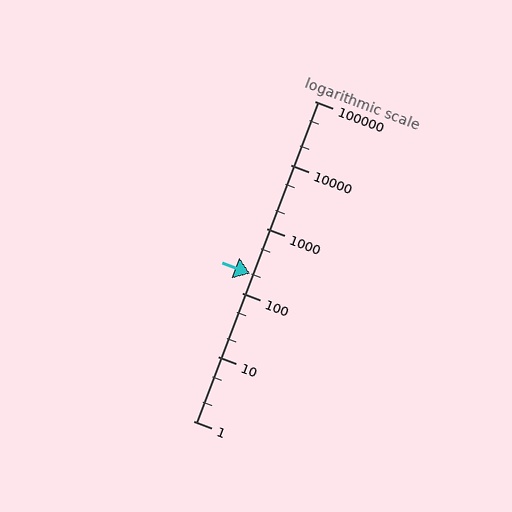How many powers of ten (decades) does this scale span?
The scale spans 5 decades, from 1 to 100000.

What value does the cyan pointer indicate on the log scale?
The pointer indicates approximately 200.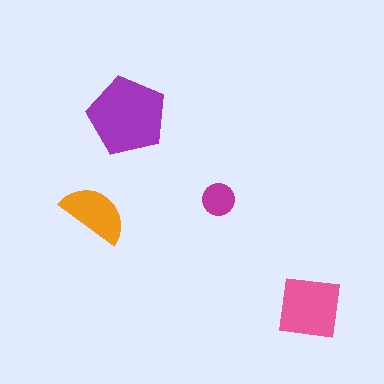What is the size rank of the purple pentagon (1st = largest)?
1st.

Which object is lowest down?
The pink square is bottommost.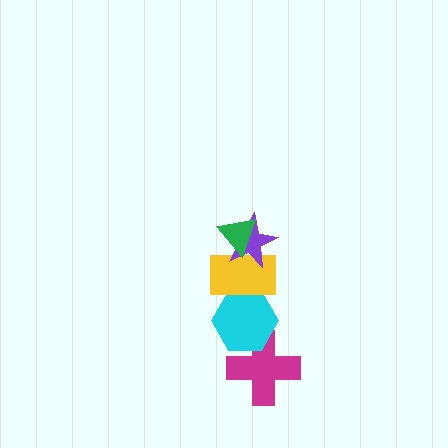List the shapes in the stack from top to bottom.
From top to bottom: the green triangle, the purple star, the yellow rectangle, the cyan hexagon, the magenta cross.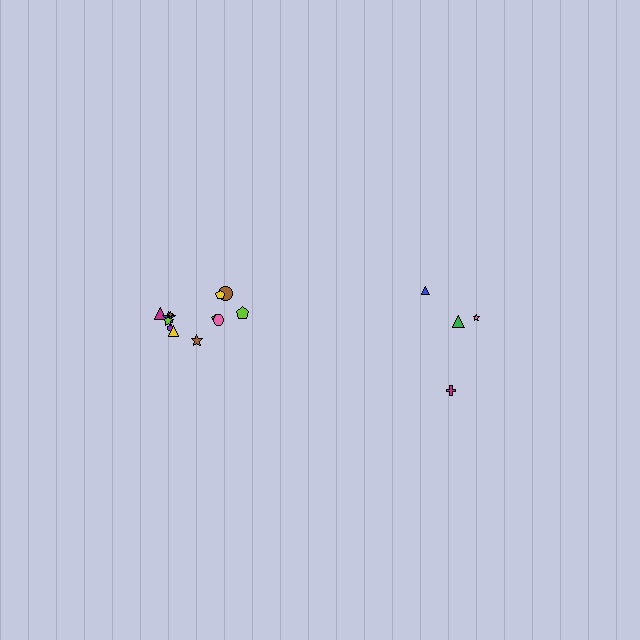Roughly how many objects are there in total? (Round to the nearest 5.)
Roughly 15 objects in total.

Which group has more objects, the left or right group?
The left group.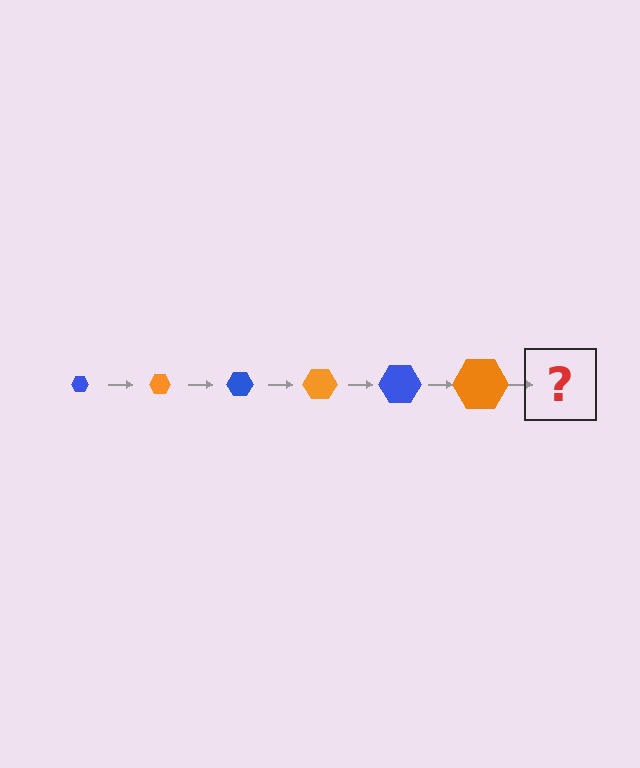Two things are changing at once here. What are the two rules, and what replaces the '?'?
The two rules are that the hexagon grows larger each step and the color cycles through blue and orange. The '?' should be a blue hexagon, larger than the previous one.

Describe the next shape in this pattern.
It should be a blue hexagon, larger than the previous one.